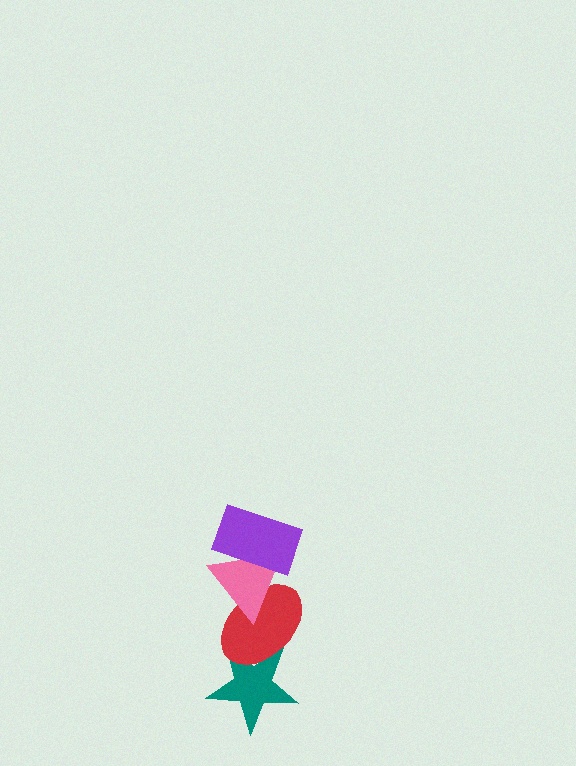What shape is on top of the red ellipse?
The pink triangle is on top of the red ellipse.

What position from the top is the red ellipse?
The red ellipse is 3rd from the top.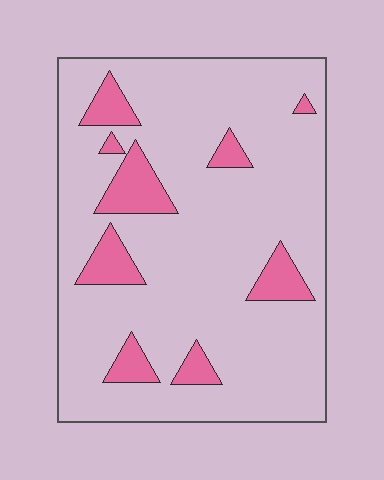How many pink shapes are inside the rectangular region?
9.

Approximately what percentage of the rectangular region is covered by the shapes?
Approximately 15%.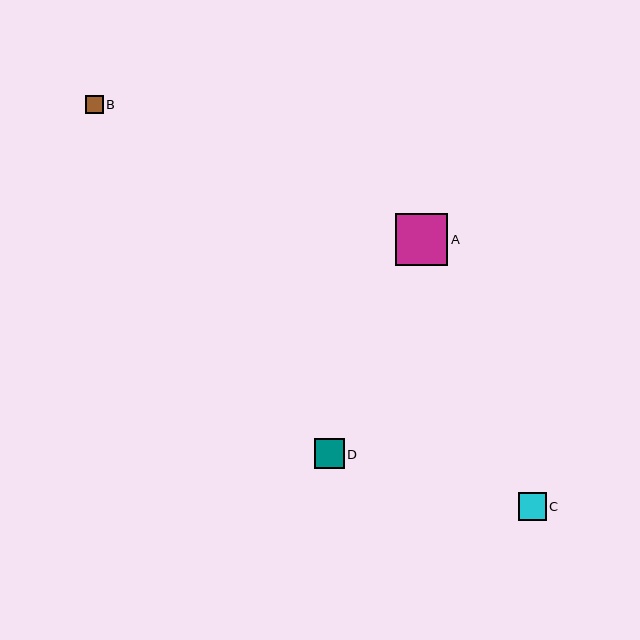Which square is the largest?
Square A is the largest with a size of approximately 52 pixels.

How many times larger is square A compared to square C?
Square A is approximately 1.9 times the size of square C.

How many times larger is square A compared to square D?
Square A is approximately 1.8 times the size of square D.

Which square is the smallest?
Square B is the smallest with a size of approximately 18 pixels.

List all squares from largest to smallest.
From largest to smallest: A, D, C, B.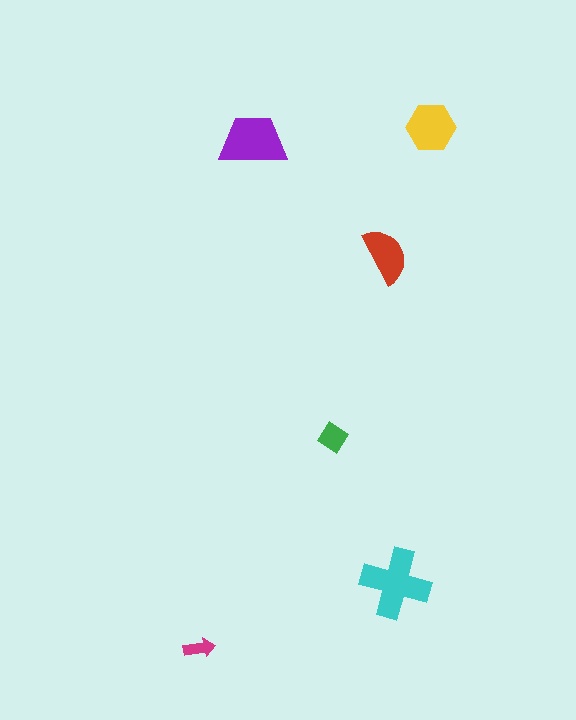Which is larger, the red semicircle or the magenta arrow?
The red semicircle.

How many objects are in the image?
There are 6 objects in the image.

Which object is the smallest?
The magenta arrow.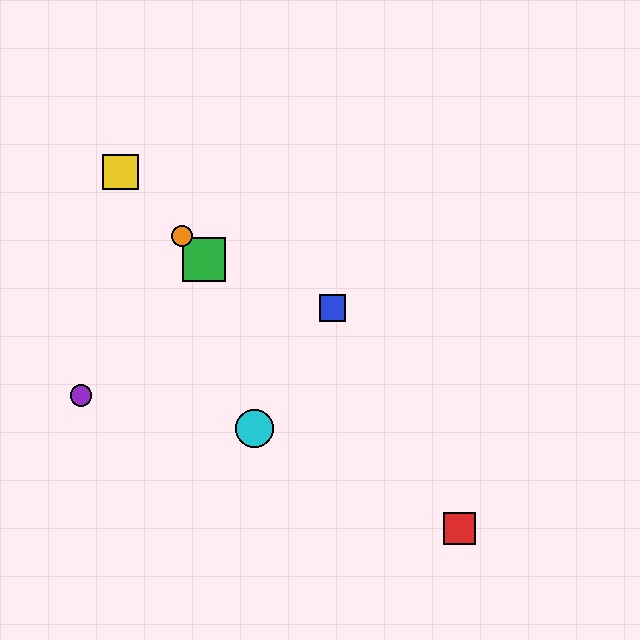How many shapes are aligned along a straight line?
4 shapes (the red square, the green square, the yellow square, the orange circle) are aligned along a straight line.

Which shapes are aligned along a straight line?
The red square, the green square, the yellow square, the orange circle are aligned along a straight line.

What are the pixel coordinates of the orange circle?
The orange circle is at (182, 236).